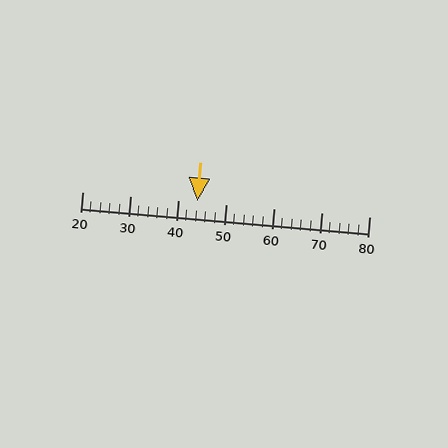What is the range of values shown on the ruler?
The ruler shows values from 20 to 80.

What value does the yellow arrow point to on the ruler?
The yellow arrow points to approximately 44.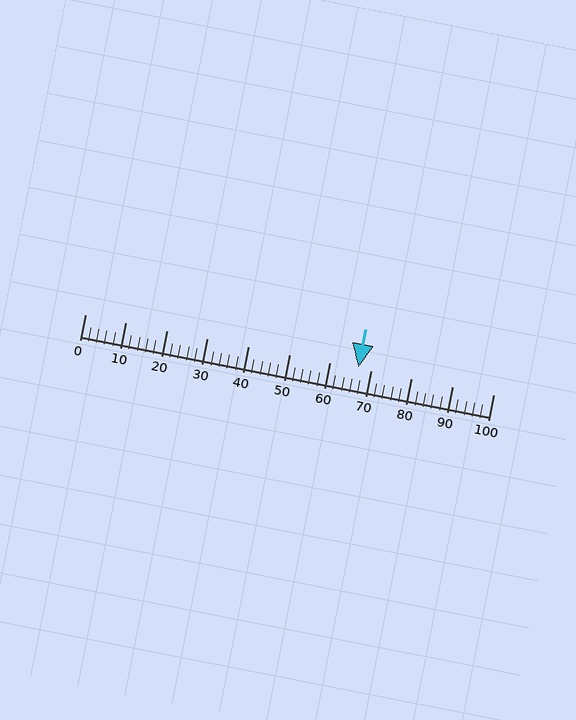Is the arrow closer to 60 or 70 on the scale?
The arrow is closer to 70.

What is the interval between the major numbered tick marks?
The major tick marks are spaced 10 units apart.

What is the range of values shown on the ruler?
The ruler shows values from 0 to 100.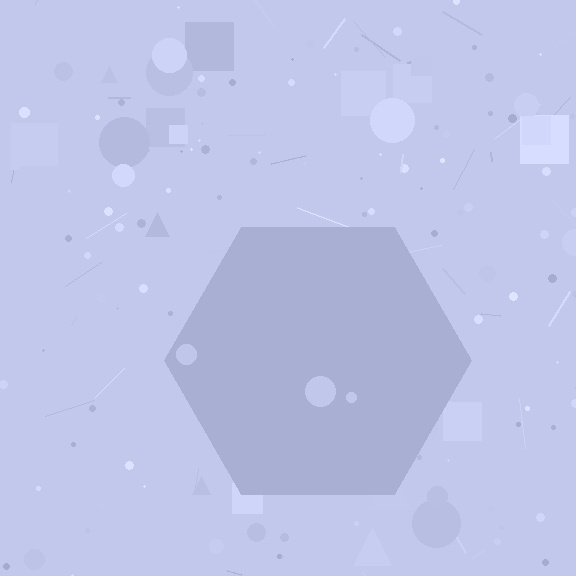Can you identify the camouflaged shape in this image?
The camouflaged shape is a hexagon.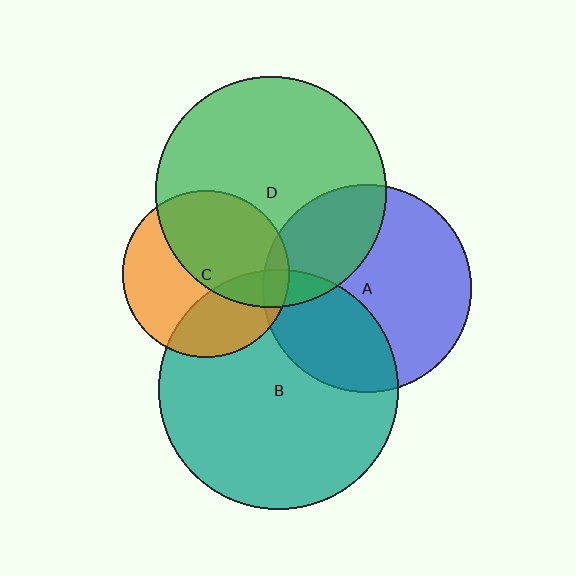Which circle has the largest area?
Circle B (teal).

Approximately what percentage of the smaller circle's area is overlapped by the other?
Approximately 30%.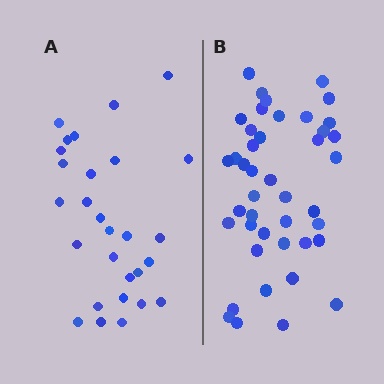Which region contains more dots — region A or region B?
Region B (the right region) has more dots.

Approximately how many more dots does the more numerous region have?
Region B has approximately 15 more dots than region A.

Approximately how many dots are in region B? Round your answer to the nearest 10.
About 40 dots. (The exact count is 43, which rounds to 40.)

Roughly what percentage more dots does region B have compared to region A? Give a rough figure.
About 55% more.